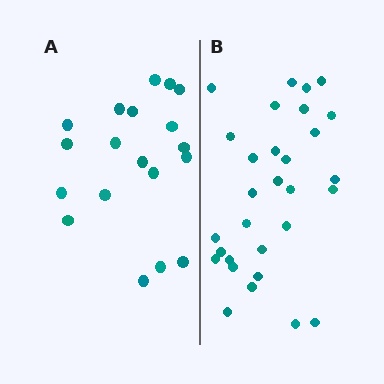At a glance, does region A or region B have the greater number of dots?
Region B (the right region) has more dots.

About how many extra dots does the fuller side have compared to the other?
Region B has roughly 12 or so more dots than region A.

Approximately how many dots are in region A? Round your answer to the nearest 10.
About 20 dots. (The exact count is 19, which rounds to 20.)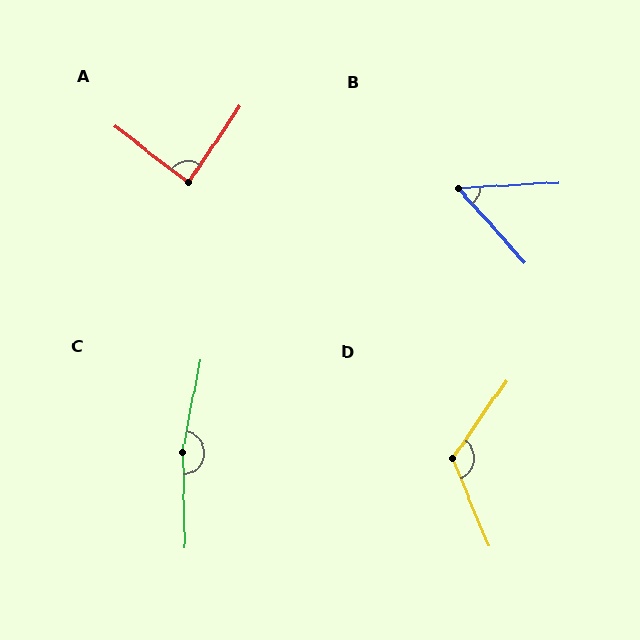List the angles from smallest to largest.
B (51°), A (86°), D (123°), C (168°).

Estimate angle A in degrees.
Approximately 86 degrees.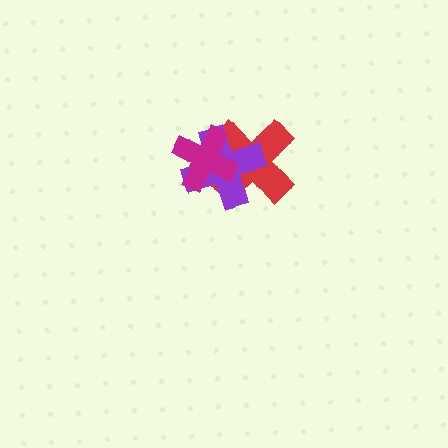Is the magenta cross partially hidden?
No, no other shape covers it.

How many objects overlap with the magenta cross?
2 objects overlap with the magenta cross.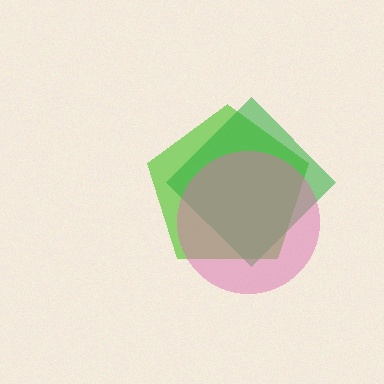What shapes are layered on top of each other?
The layered shapes are: a lime pentagon, a green diamond, a pink circle.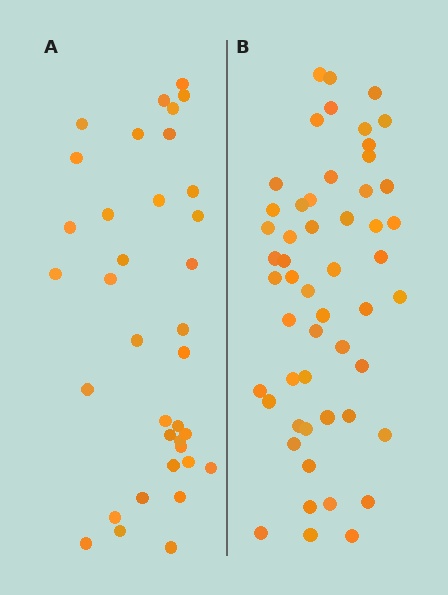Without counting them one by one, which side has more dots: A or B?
Region B (the right region) has more dots.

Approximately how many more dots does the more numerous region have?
Region B has approximately 15 more dots than region A.